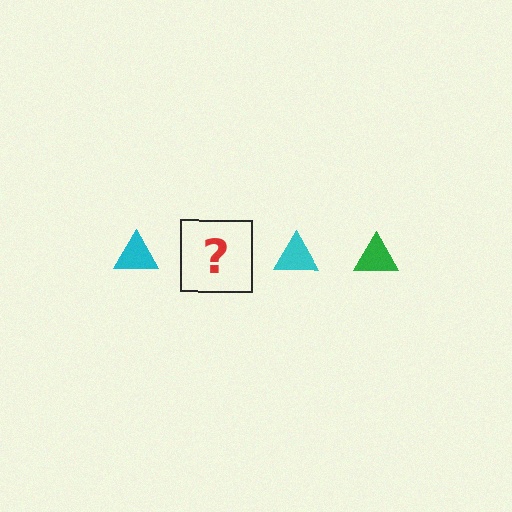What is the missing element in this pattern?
The missing element is a green triangle.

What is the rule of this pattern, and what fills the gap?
The rule is that the pattern cycles through cyan, green triangles. The gap should be filled with a green triangle.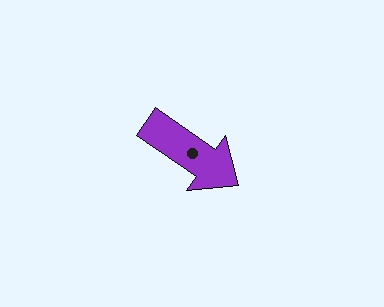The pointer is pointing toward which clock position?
Roughly 4 o'clock.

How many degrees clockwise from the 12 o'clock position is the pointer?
Approximately 125 degrees.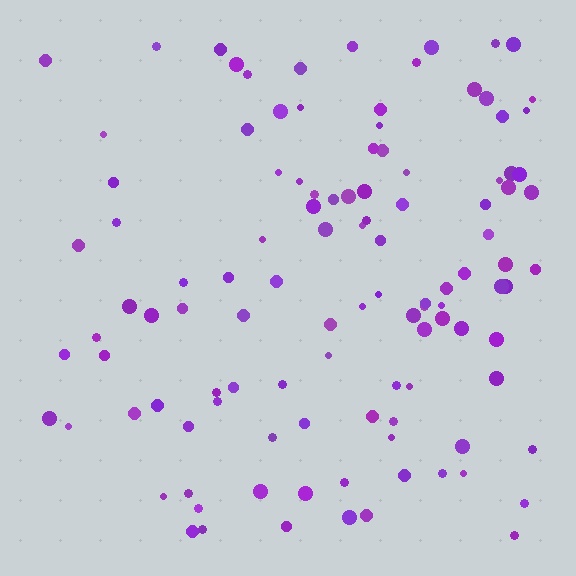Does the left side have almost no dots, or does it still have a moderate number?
Still a moderate number, just noticeably fewer than the right.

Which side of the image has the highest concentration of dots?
The right.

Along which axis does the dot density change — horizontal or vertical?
Horizontal.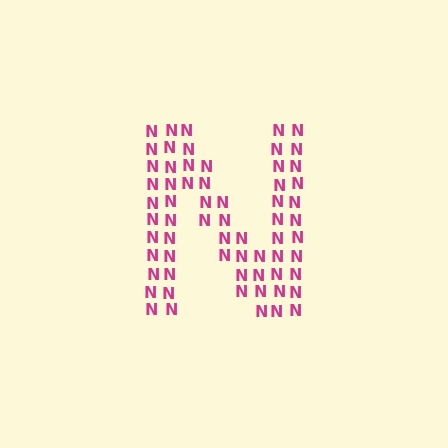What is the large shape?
The large shape is the letter N.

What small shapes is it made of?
It is made of small letter N's.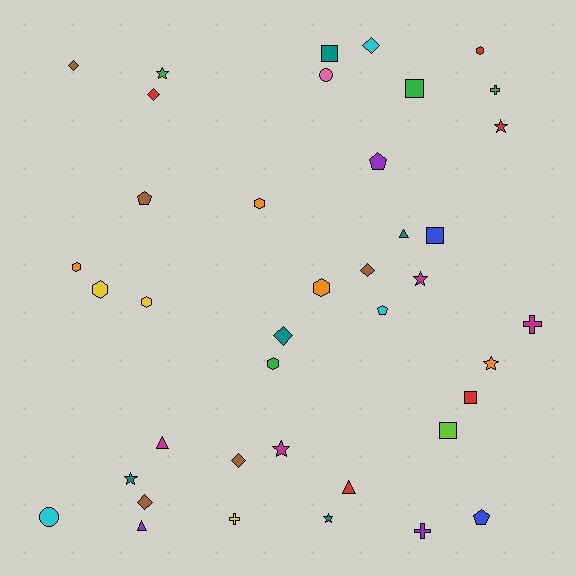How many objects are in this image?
There are 40 objects.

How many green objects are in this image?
There are 4 green objects.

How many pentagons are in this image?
There are 4 pentagons.